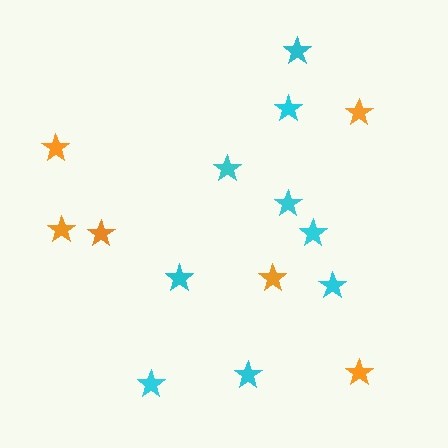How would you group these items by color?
There are 2 groups: one group of orange stars (6) and one group of cyan stars (9).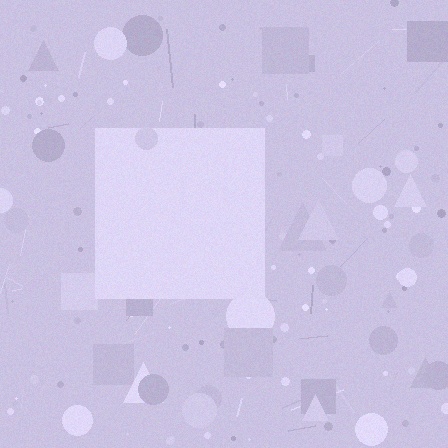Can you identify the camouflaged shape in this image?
The camouflaged shape is a square.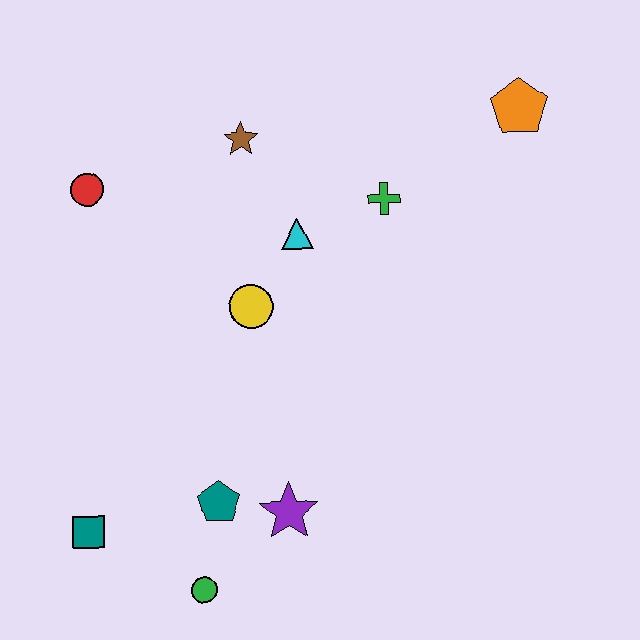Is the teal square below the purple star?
Yes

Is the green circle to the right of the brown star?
No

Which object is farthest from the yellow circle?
The orange pentagon is farthest from the yellow circle.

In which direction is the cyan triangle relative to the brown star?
The cyan triangle is below the brown star.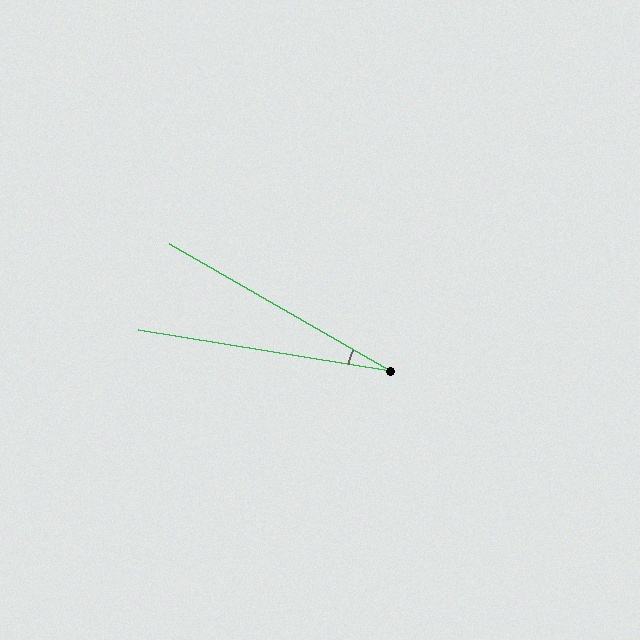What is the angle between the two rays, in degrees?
Approximately 21 degrees.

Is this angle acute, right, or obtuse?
It is acute.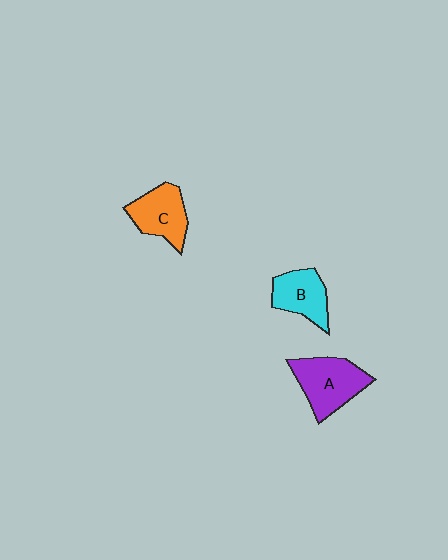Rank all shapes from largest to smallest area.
From largest to smallest: A (purple), C (orange), B (cyan).